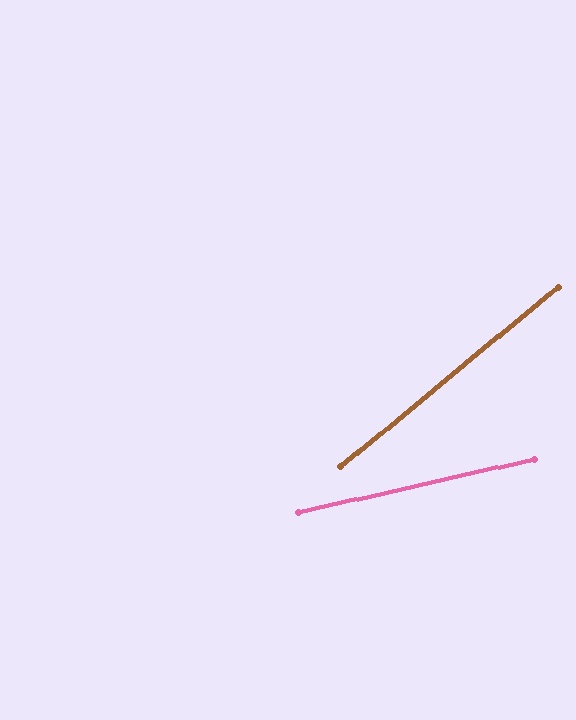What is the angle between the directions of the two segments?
Approximately 27 degrees.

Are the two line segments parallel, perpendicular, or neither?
Neither parallel nor perpendicular — they differ by about 27°.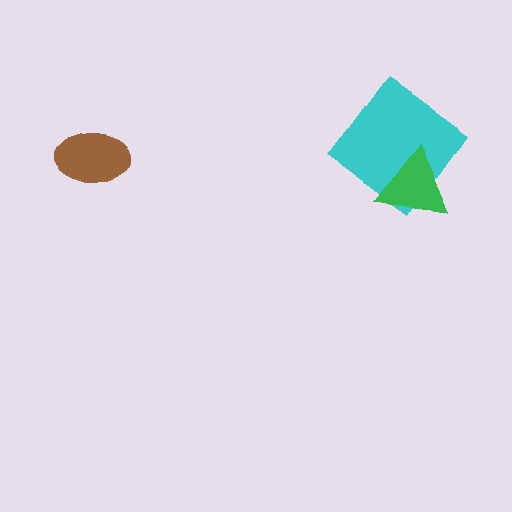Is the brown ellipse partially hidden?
No, no other shape covers it.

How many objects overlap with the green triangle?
1 object overlaps with the green triangle.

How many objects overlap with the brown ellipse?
0 objects overlap with the brown ellipse.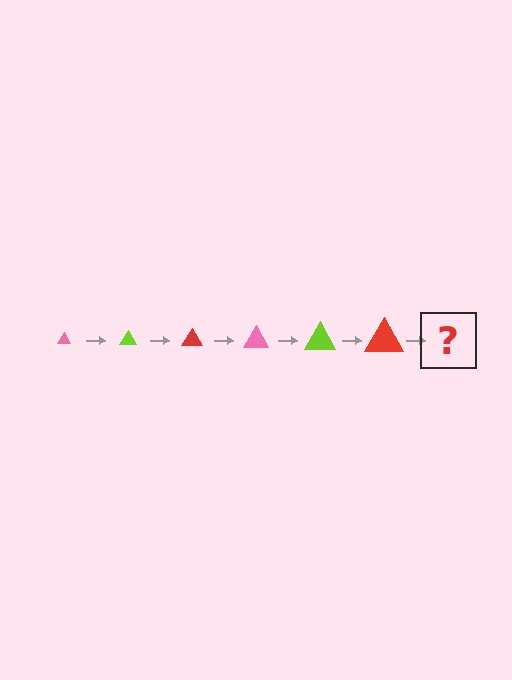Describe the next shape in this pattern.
It should be a pink triangle, larger than the previous one.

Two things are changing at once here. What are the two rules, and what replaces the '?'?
The two rules are that the triangle grows larger each step and the color cycles through pink, lime, and red. The '?' should be a pink triangle, larger than the previous one.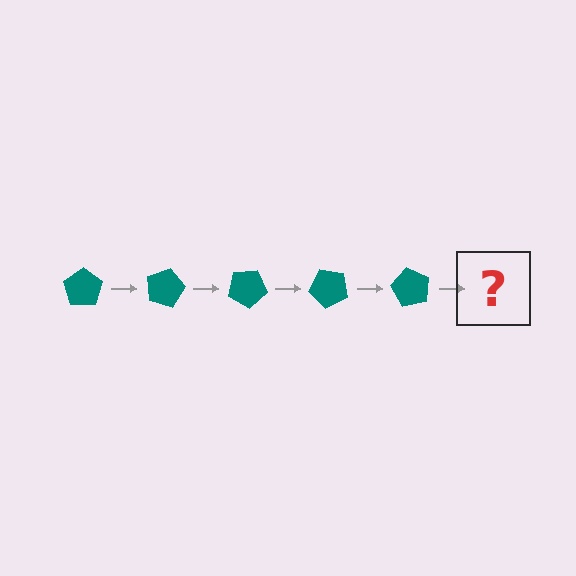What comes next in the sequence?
The next element should be a teal pentagon rotated 75 degrees.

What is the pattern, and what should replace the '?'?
The pattern is that the pentagon rotates 15 degrees each step. The '?' should be a teal pentagon rotated 75 degrees.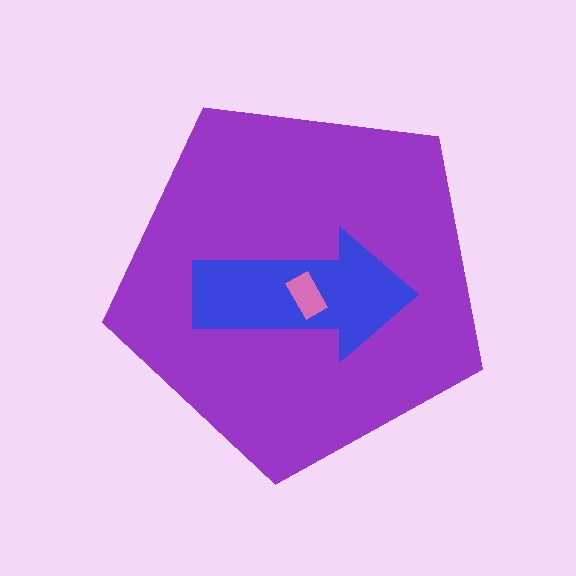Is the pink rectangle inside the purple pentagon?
Yes.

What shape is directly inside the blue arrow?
The pink rectangle.